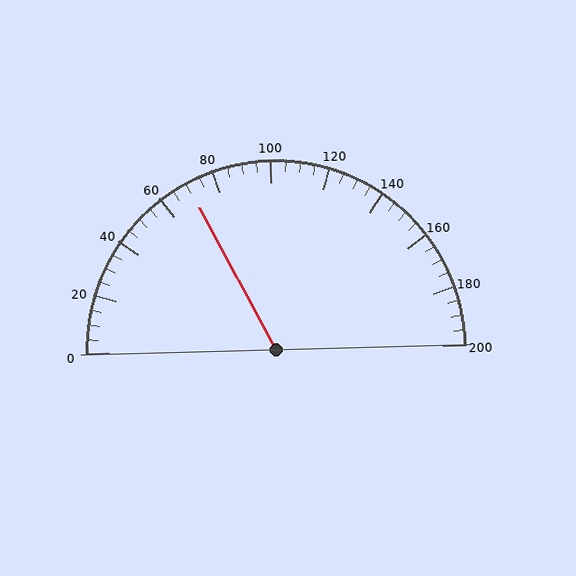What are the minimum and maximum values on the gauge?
The gauge ranges from 0 to 200.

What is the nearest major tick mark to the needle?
The nearest major tick mark is 80.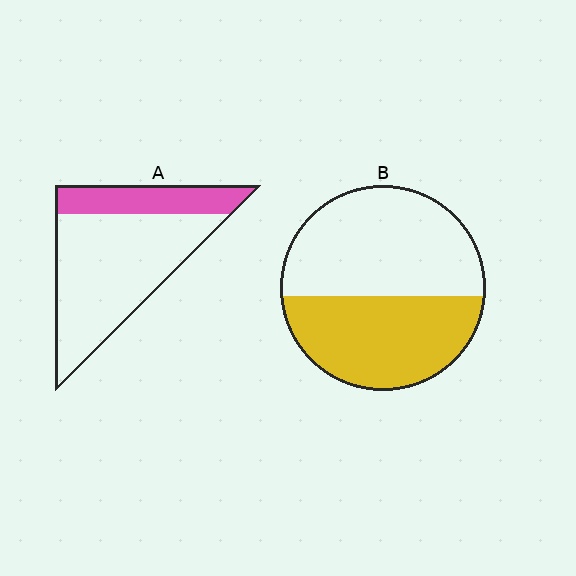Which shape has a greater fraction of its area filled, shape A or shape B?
Shape B.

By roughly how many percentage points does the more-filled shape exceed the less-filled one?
By roughly 20 percentage points (B over A).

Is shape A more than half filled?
No.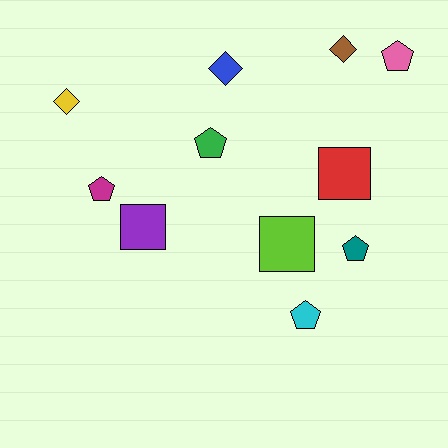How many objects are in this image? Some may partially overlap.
There are 11 objects.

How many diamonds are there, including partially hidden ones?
There are 3 diamonds.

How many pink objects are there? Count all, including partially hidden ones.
There is 1 pink object.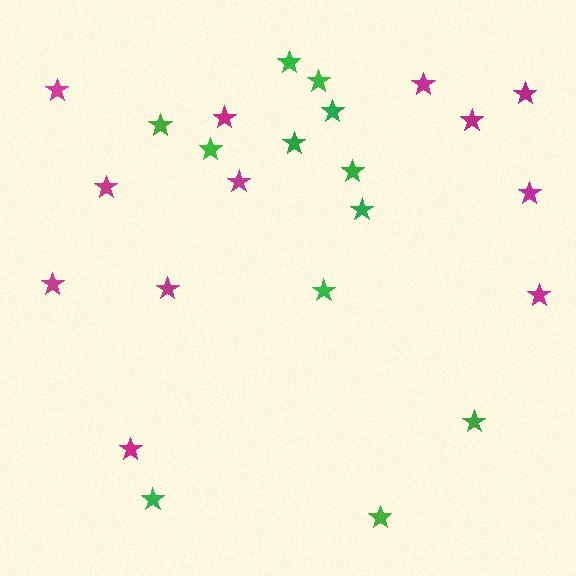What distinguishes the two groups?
There are 2 groups: one group of magenta stars (12) and one group of green stars (12).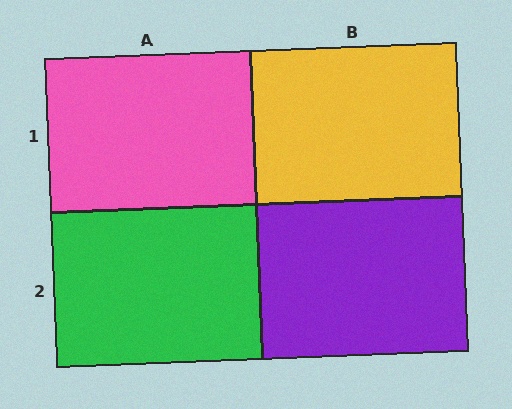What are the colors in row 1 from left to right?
Pink, yellow.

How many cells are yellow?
1 cell is yellow.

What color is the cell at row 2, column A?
Green.